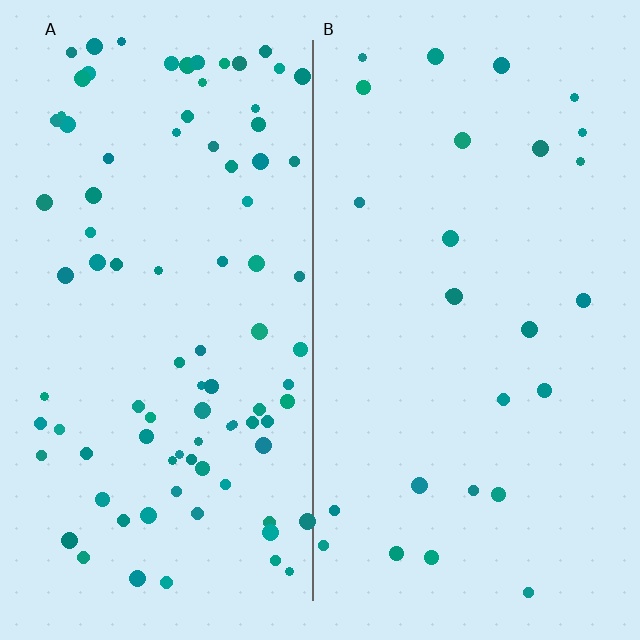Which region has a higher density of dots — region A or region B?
A (the left).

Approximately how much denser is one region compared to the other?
Approximately 3.4× — region A over region B.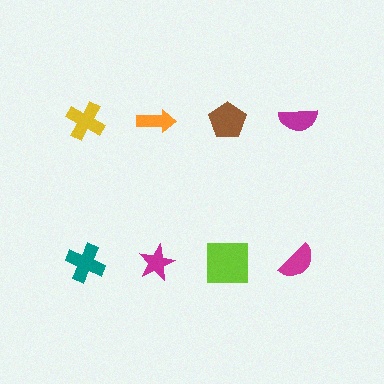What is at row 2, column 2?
A magenta star.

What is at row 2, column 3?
A lime square.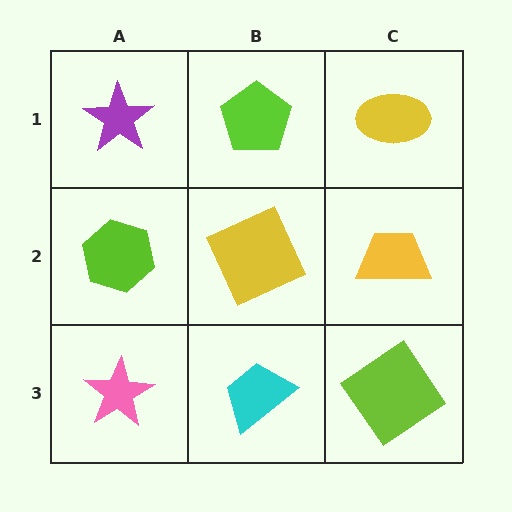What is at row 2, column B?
A yellow square.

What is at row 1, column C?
A yellow ellipse.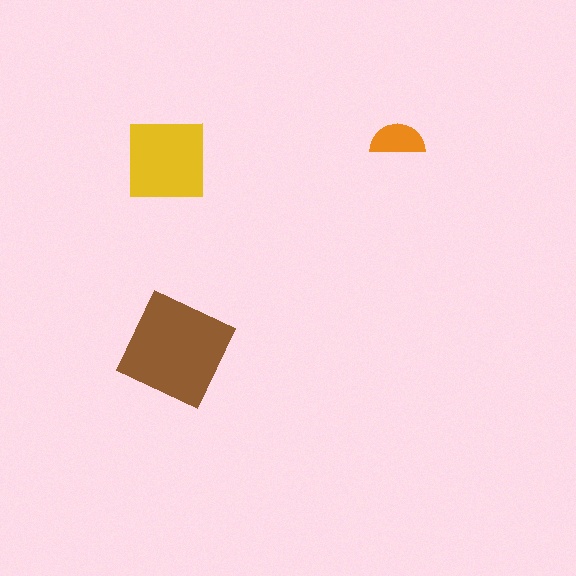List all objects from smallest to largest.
The orange semicircle, the yellow square, the brown diamond.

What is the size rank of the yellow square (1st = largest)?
2nd.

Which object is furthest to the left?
The yellow square is leftmost.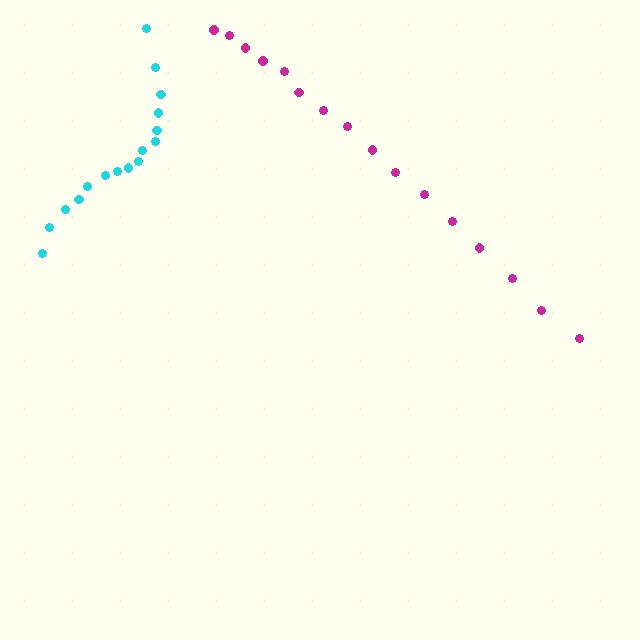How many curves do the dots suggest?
There are 2 distinct paths.